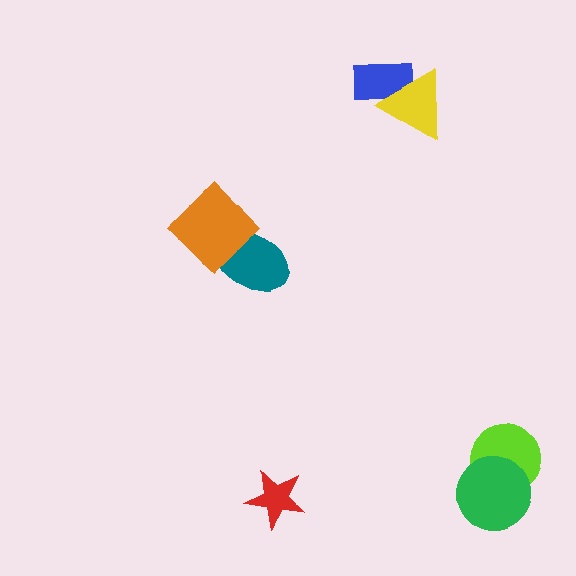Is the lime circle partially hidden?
Yes, it is partially covered by another shape.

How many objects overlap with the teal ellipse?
1 object overlaps with the teal ellipse.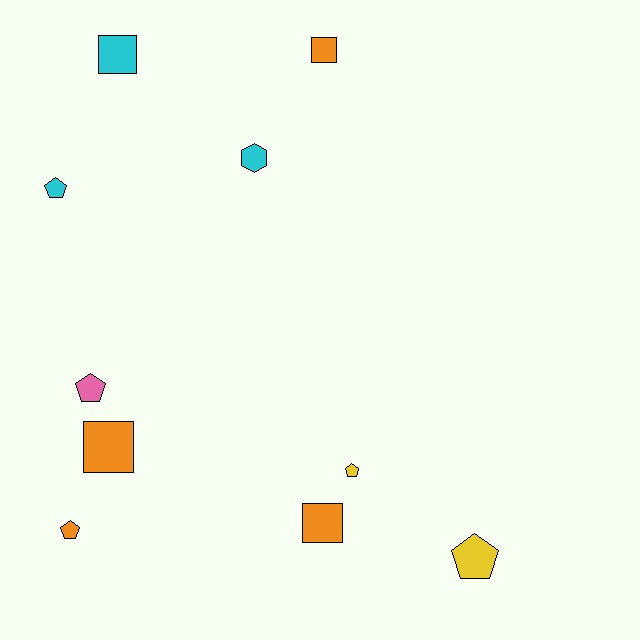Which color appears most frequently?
Orange, with 4 objects.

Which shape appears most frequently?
Pentagon, with 5 objects.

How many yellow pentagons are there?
There are 2 yellow pentagons.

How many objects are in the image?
There are 10 objects.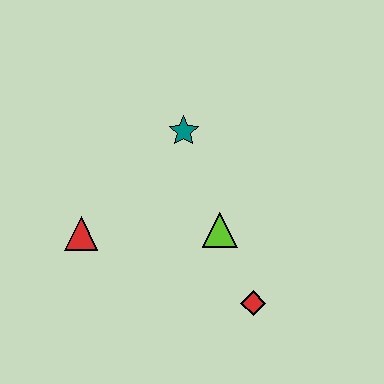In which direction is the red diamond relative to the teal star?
The red diamond is below the teal star.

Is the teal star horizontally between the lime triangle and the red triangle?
Yes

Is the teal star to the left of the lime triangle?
Yes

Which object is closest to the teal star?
The lime triangle is closest to the teal star.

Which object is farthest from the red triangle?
The red diamond is farthest from the red triangle.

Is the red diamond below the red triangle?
Yes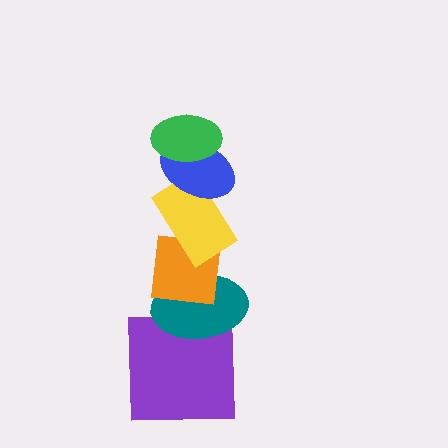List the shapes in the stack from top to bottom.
From top to bottom: the green ellipse, the blue ellipse, the yellow rectangle, the orange square, the teal ellipse, the purple square.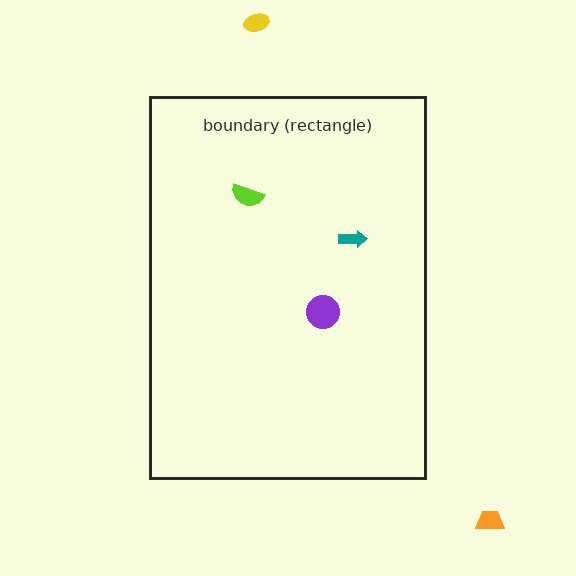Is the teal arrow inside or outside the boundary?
Inside.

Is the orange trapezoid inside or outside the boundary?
Outside.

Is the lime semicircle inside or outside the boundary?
Inside.